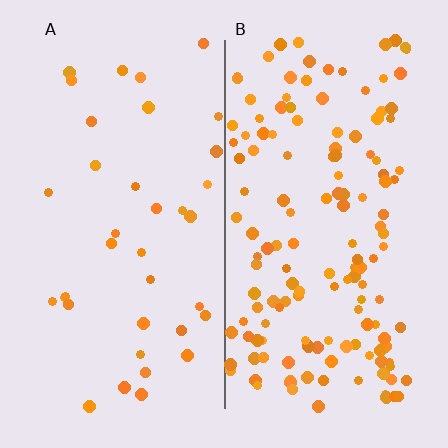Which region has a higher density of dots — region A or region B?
B (the right).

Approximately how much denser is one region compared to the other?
Approximately 3.9× — region B over region A.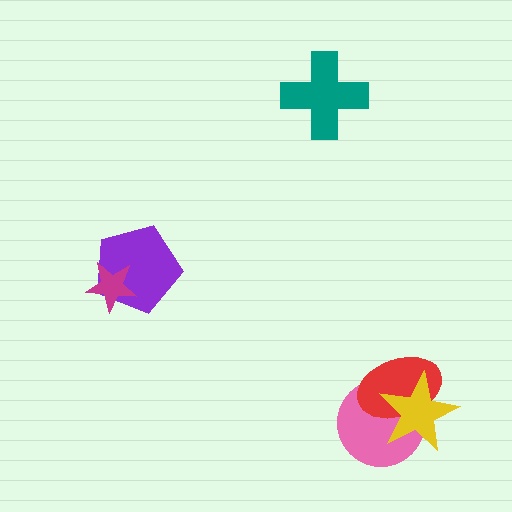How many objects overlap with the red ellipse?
2 objects overlap with the red ellipse.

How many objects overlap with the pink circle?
2 objects overlap with the pink circle.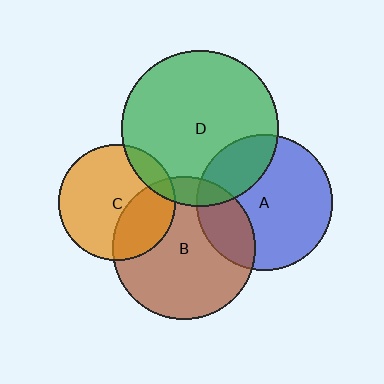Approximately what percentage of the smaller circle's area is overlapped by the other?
Approximately 25%.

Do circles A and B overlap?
Yes.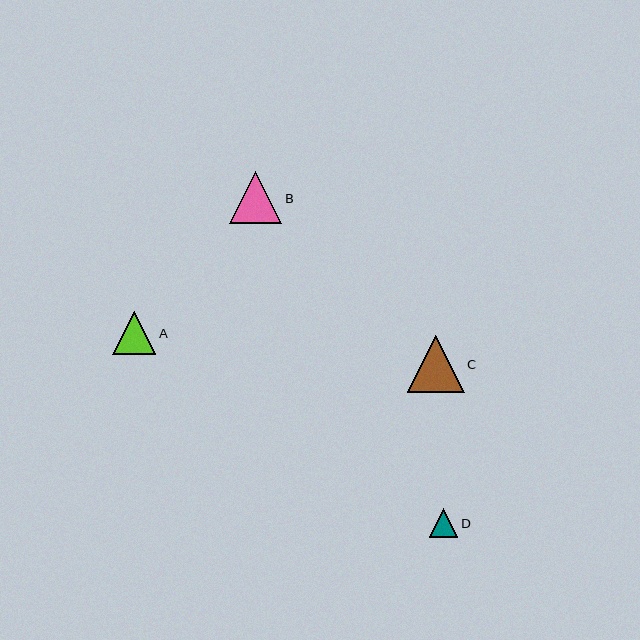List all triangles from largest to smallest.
From largest to smallest: C, B, A, D.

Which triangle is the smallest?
Triangle D is the smallest with a size of approximately 29 pixels.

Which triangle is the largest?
Triangle C is the largest with a size of approximately 57 pixels.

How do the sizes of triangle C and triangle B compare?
Triangle C and triangle B are approximately the same size.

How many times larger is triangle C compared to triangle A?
Triangle C is approximately 1.3 times the size of triangle A.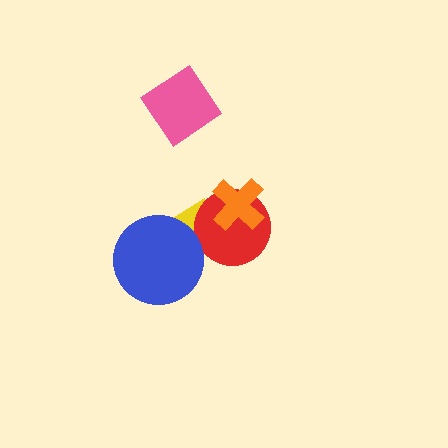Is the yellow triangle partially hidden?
Yes, it is partially covered by another shape.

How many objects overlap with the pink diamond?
0 objects overlap with the pink diamond.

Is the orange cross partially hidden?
No, no other shape covers it.